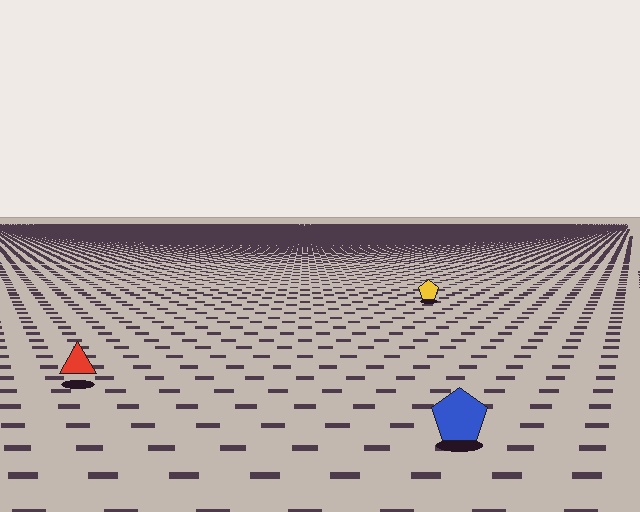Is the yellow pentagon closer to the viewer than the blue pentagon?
No. The blue pentagon is closer — you can tell from the texture gradient: the ground texture is coarser near it.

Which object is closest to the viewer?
The blue pentagon is closest. The texture marks near it are larger and more spread out.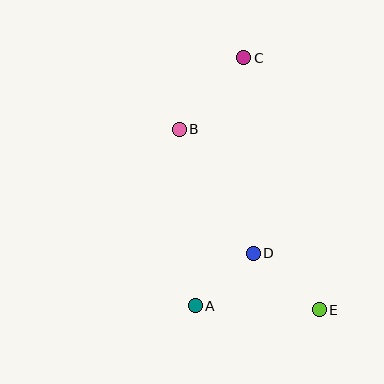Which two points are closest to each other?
Points A and D are closest to each other.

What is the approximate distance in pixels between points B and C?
The distance between B and C is approximately 97 pixels.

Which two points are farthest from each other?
Points C and E are farthest from each other.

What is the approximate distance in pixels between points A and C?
The distance between A and C is approximately 253 pixels.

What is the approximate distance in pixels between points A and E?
The distance between A and E is approximately 125 pixels.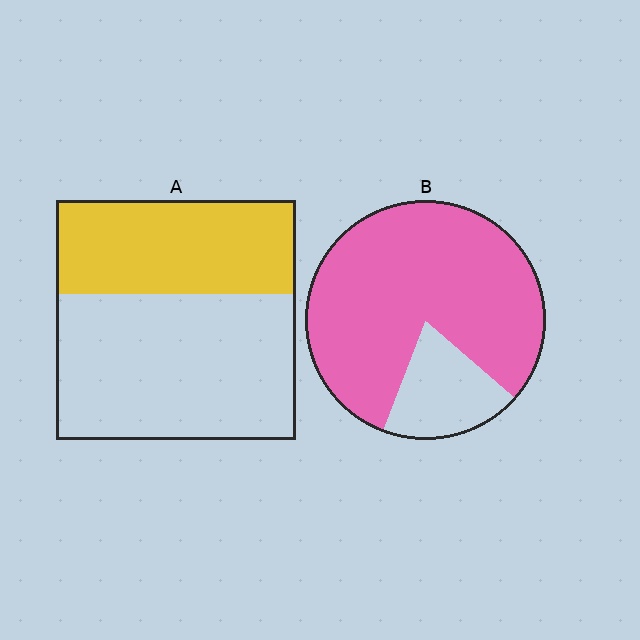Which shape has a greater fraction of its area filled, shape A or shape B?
Shape B.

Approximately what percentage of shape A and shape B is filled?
A is approximately 40% and B is approximately 80%.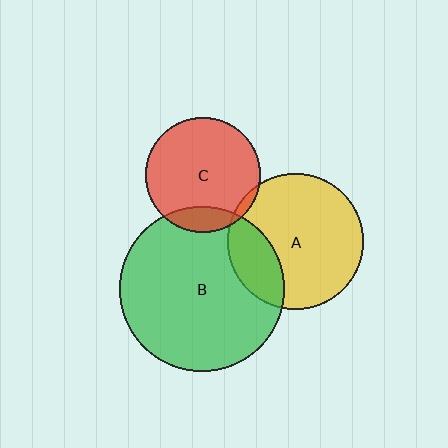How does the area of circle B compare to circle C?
Approximately 2.0 times.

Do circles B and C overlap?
Yes.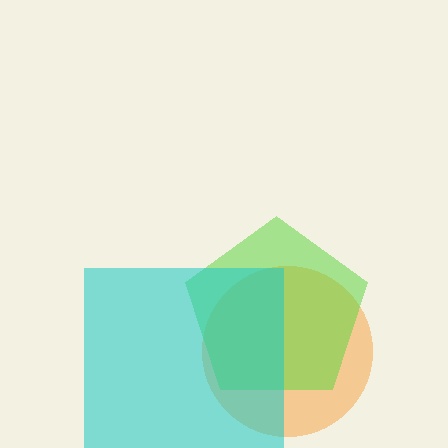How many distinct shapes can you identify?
There are 3 distinct shapes: an orange circle, a lime pentagon, a cyan square.